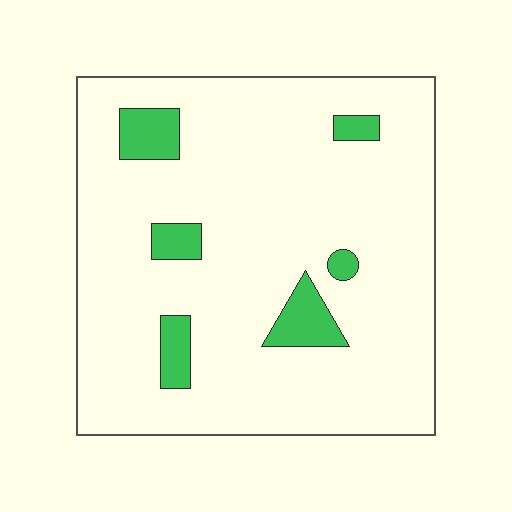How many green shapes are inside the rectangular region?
6.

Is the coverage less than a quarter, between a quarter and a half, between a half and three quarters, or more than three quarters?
Less than a quarter.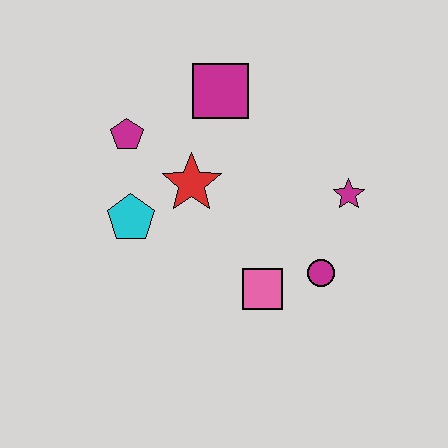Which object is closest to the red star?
The cyan pentagon is closest to the red star.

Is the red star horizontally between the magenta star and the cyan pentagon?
Yes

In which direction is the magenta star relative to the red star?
The magenta star is to the right of the red star.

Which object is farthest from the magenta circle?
The magenta pentagon is farthest from the magenta circle.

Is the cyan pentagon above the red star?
No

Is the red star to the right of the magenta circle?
No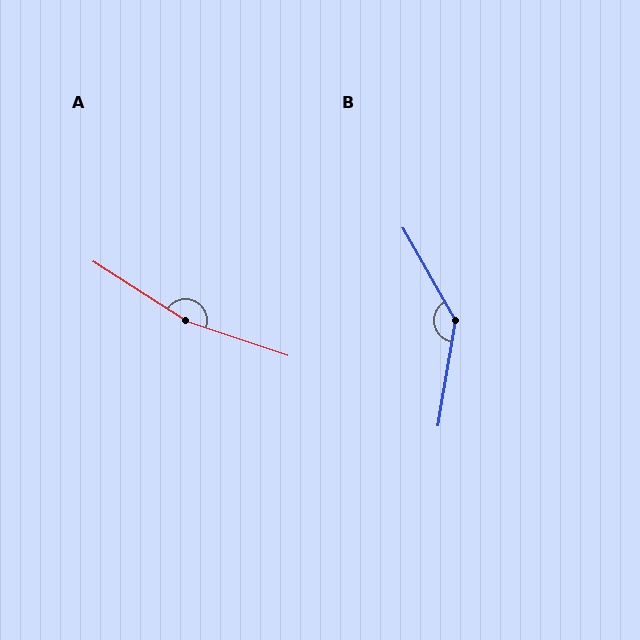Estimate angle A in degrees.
Approximately 166 degrees.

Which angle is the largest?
A, at approximately 166 degrees.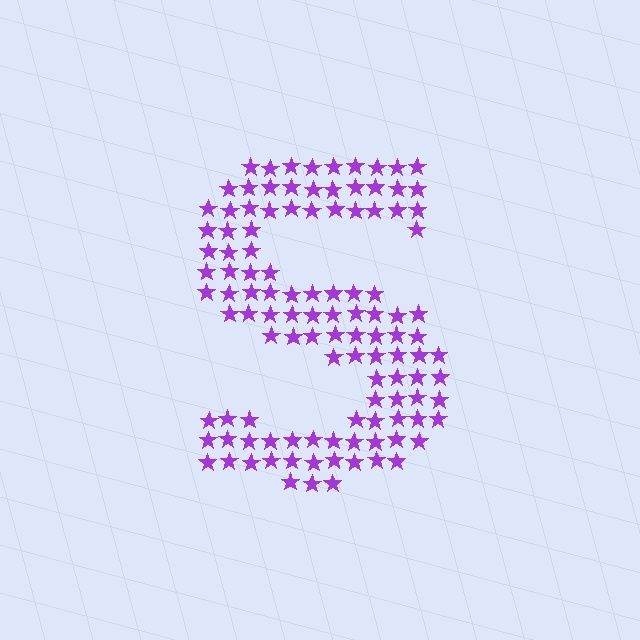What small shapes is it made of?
It is made of small stars.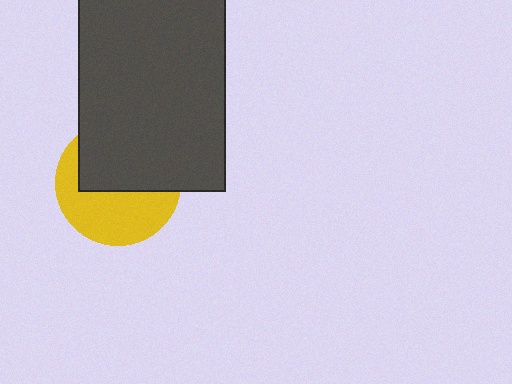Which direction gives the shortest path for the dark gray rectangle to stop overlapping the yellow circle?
Moving up gives the shortest separation.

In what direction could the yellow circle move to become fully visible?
The yellow circle could move down. That would shift it out from behind the dark gray rectangle entirely.